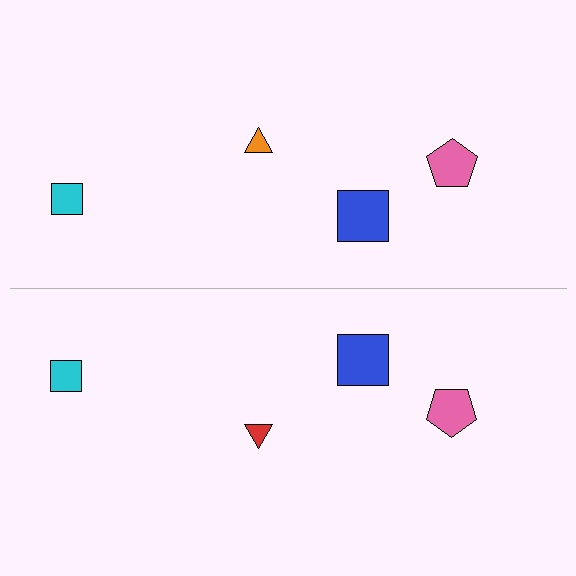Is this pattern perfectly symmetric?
No, the pattern is not perfectly symmetric. The red triangle on the bottom side breaks the symmetry — its mirror counterpart is orange.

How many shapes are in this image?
There are 8 shapes in this image.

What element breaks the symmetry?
The red triangle on the bottom side breaks the symmetry — its mirror counterpart is orange.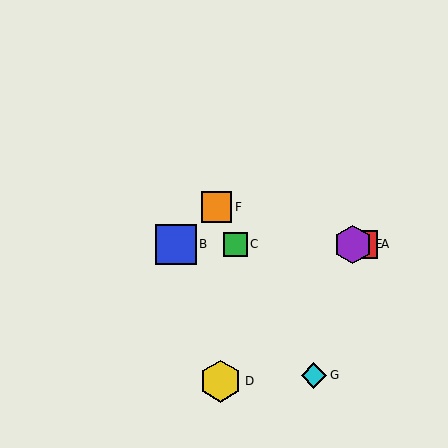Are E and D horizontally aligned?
No, E is at y≈244 and D is at y≈381.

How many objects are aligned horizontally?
4 objects (A, B, C, E) are aligned horizontally.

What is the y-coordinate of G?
Object G is at y≈375.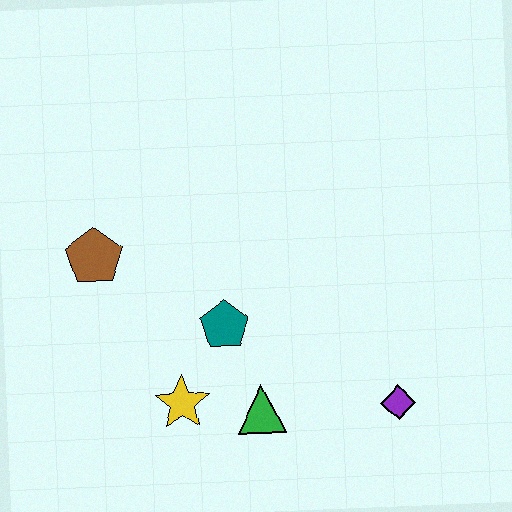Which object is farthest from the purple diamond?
The brown pentagon is farthest from the purple diamond.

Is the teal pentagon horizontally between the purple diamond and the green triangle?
No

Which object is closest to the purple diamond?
The green triangle is closest to the purple diamond.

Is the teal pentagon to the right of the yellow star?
Yes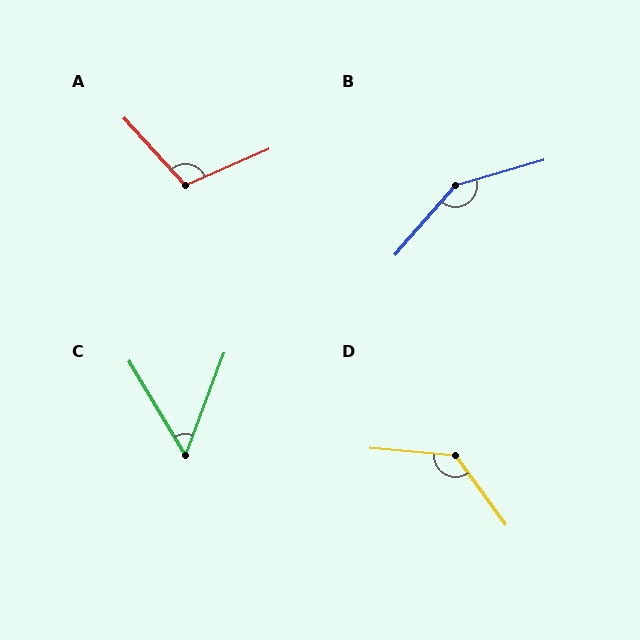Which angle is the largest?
B, at approximately 147 degrees.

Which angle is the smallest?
C, at approximately 52 degrees.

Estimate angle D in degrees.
Approximately 131 degrees.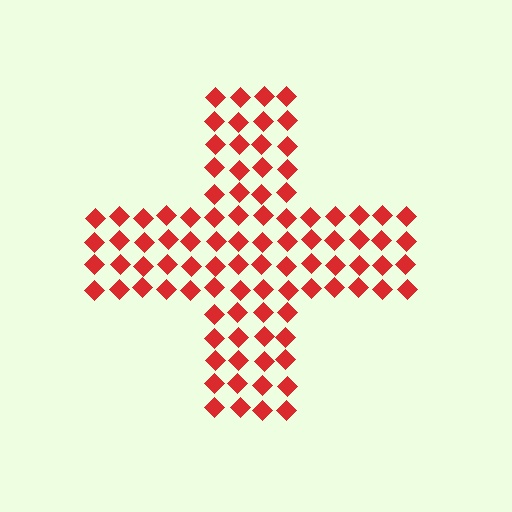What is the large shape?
The large shape is a cross.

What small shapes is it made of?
It is made of small diamonds.